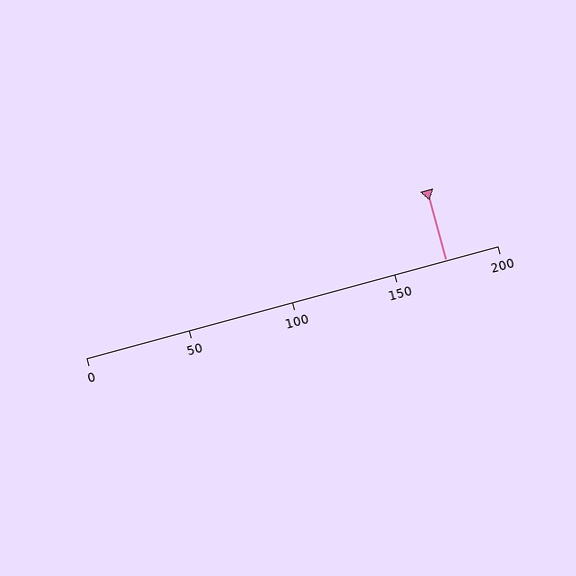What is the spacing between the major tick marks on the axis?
The major ticks are spaced 50 apart.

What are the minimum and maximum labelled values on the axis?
The axis runs from 0 to 200.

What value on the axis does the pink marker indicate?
The marker indicates approximately 175.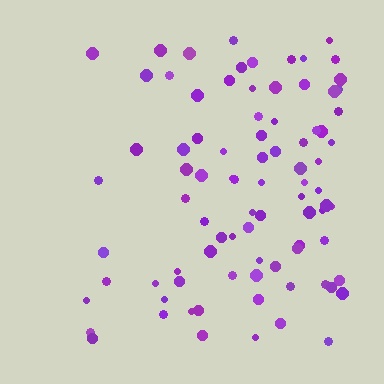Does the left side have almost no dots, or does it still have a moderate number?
Still a moderate number, just noticeably fewer than the right.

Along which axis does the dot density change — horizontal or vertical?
Horizontal.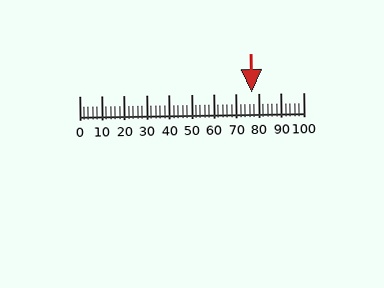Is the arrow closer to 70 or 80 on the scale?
The arrow is closer to 80.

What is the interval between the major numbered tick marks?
The major tick marks are spaced 10 units apart.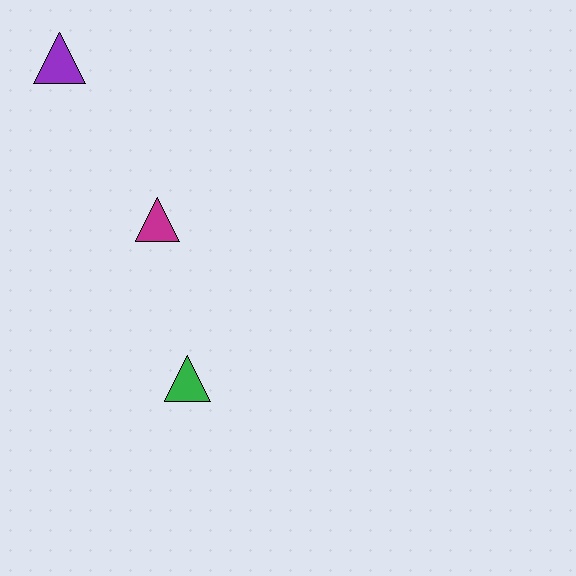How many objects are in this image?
There are 3 objects.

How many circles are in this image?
There are no circles.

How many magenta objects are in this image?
There is 1 magenta object.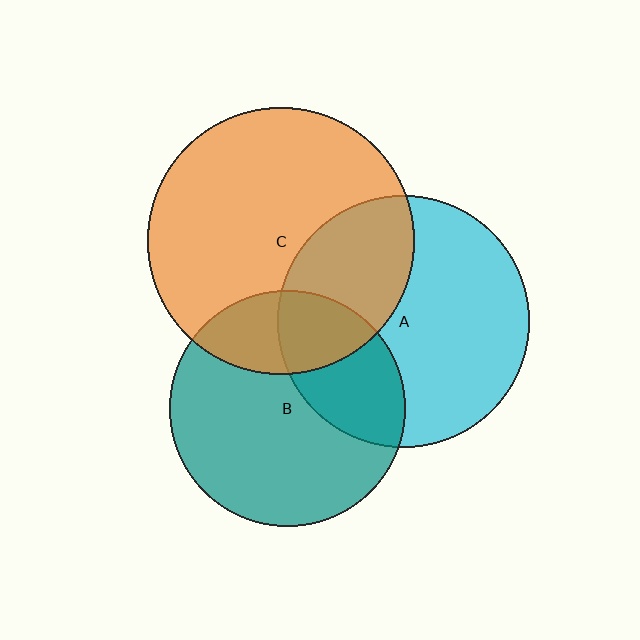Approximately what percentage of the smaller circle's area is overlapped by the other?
Approximately 35%.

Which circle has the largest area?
Circle C (orange).